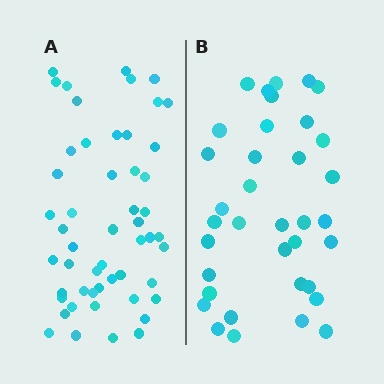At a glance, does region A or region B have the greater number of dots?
Region A (the left region) has more dots.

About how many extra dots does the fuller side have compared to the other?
Region A has approximately 15 more dots than region B.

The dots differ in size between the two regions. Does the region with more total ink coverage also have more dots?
No. Region B has more total ink coverage because its dots are larger, but region A actually contains more individual dots. Total area can be misleading — the number of items is what matters here.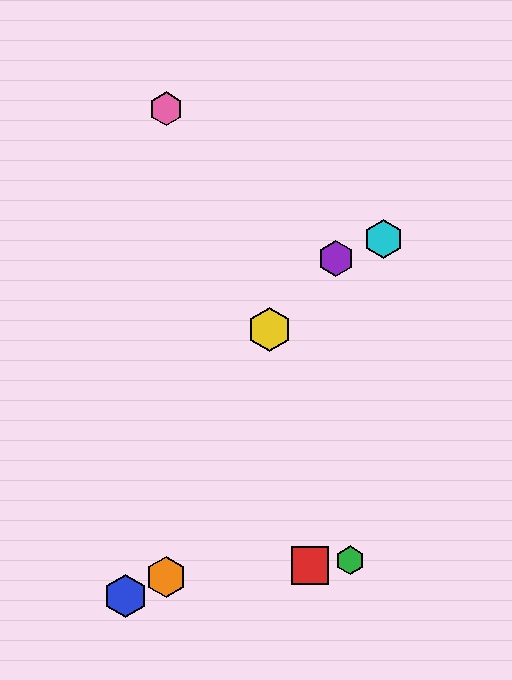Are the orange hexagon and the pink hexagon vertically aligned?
Yes, both are at x≈166.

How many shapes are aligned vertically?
2 shapes (the orange hexagon, the pink hexagon) are aligned vertically.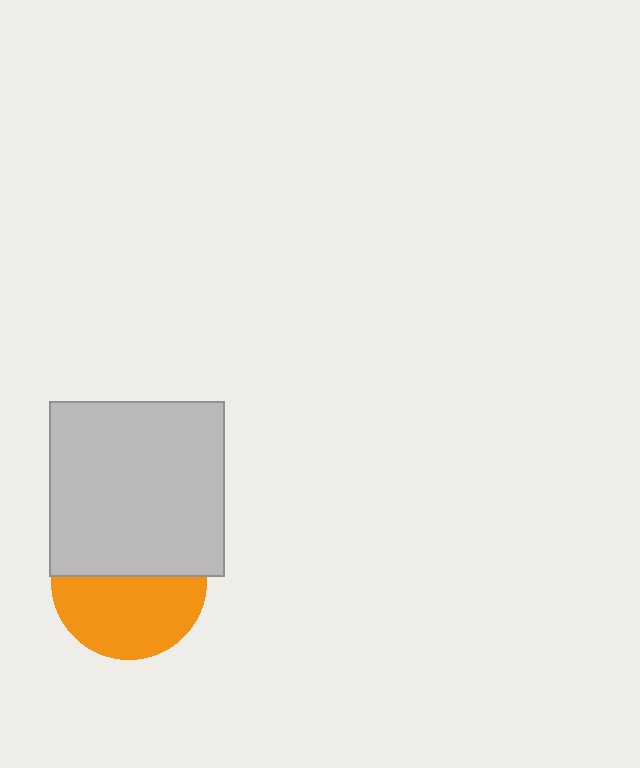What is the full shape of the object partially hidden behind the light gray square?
The partially hidden object is an orange circle.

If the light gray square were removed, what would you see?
You would see the complete orange circle.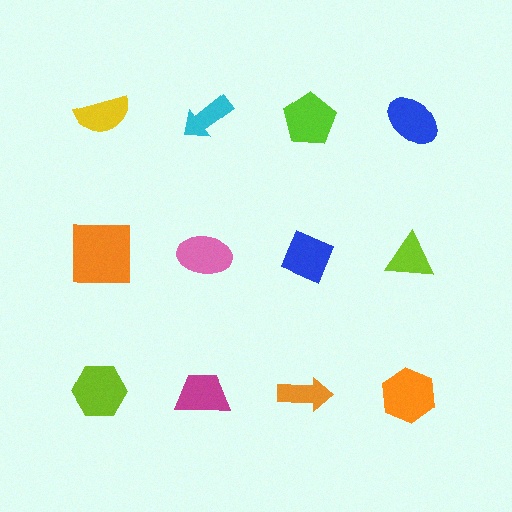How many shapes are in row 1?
4 shapes.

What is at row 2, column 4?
A lime triangle.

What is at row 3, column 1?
A lime hexagon.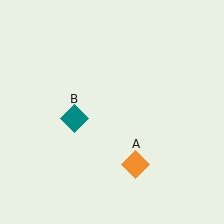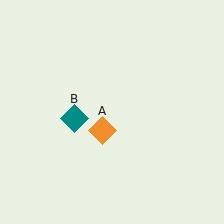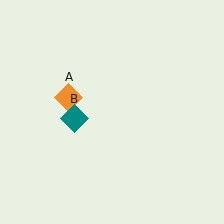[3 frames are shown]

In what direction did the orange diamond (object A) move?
The orange diamond (object A) moved up and to the left.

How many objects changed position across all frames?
1 object changed position: orange diamond (object A).